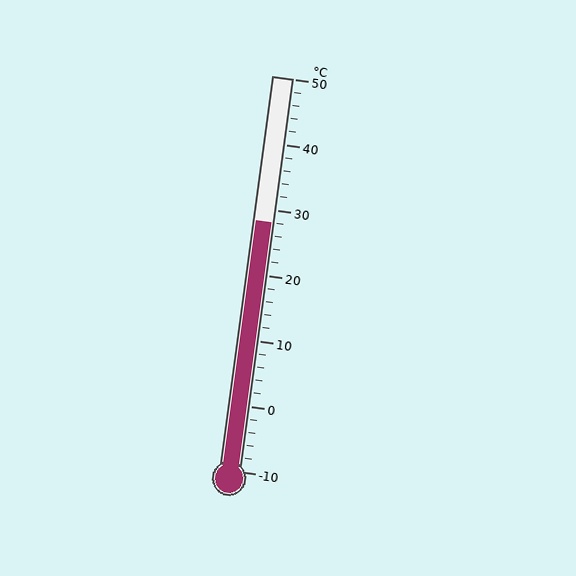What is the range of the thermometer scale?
The thermometer scale ranges from -10°C to 50°C.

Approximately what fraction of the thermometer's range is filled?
The thermometer is filled to approximately 65% of its range.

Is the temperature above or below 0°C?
The temperature is above 0°C.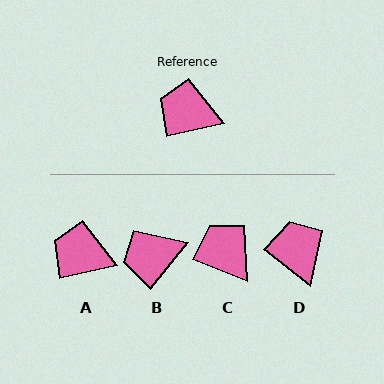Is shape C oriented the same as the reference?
No, it is off by about 35 degrees.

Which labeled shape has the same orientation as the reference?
A.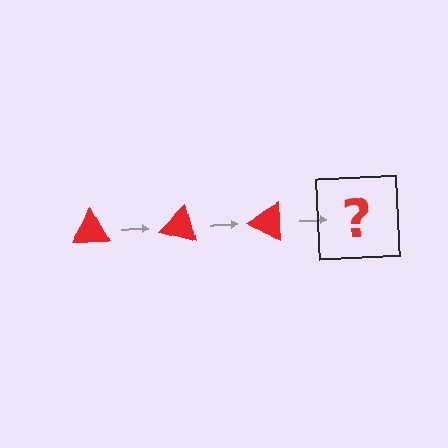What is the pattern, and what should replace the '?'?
The pattern is that the triangle rotates 15 degrees each step. The '?' should be a red triangle rotated 45 degrees.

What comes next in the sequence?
The next element should be a red triangle rotated 45 degrees.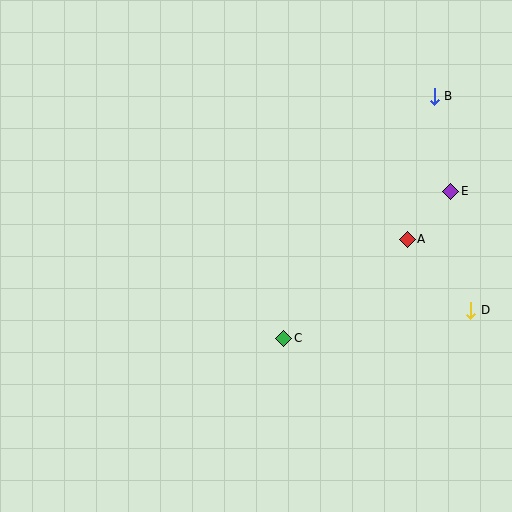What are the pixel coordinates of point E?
Point E is at (451, 191).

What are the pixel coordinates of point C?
Point C is at (284, 338).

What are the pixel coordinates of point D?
Point D is at (471, 310).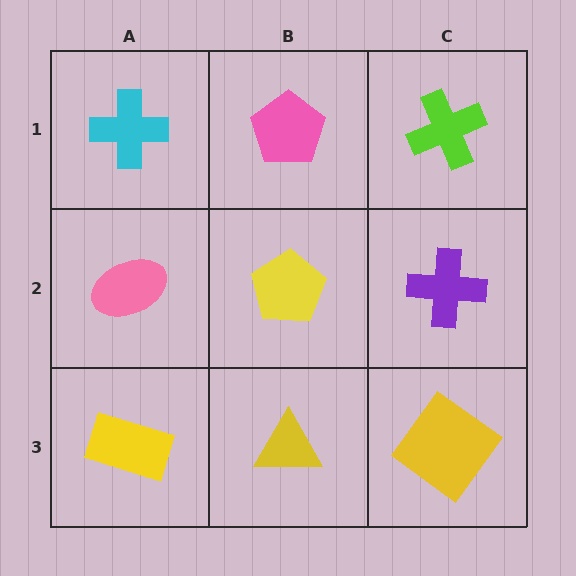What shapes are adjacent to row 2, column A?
A cyan cross (row 1, column A), a yellow rectangle (row 3, column A), a yellow pentagon (row 2, column B).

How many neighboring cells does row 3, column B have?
3.